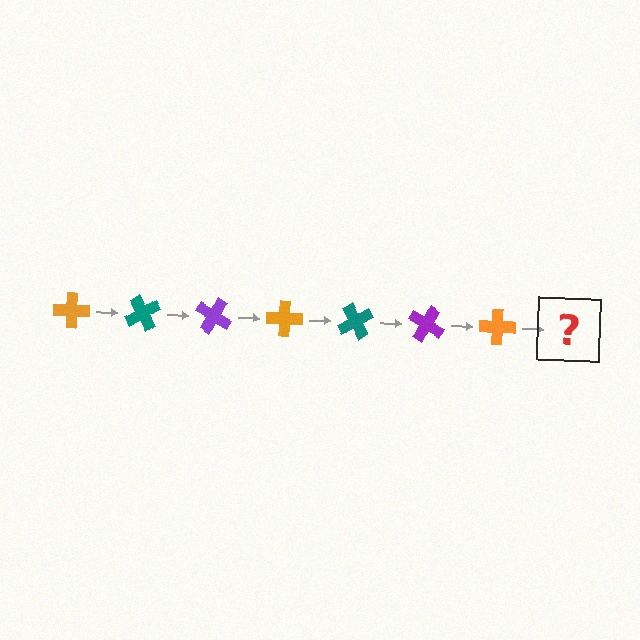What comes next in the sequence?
The next element should be a teal cross, rotated 420 degrees from the start.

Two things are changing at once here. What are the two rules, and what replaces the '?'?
The two rules are that it rotates 60 degrees each step and the color cycles through orange, teal, and purple. The '?' should be a teal cross, rotated 420 degrees from the start.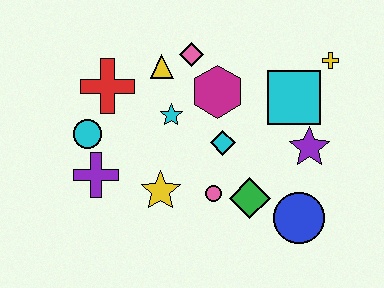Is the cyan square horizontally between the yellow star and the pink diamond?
No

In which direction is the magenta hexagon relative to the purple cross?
The magenta hexagon is to the right of the purple cross.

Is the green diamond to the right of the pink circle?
Yes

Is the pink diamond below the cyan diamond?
No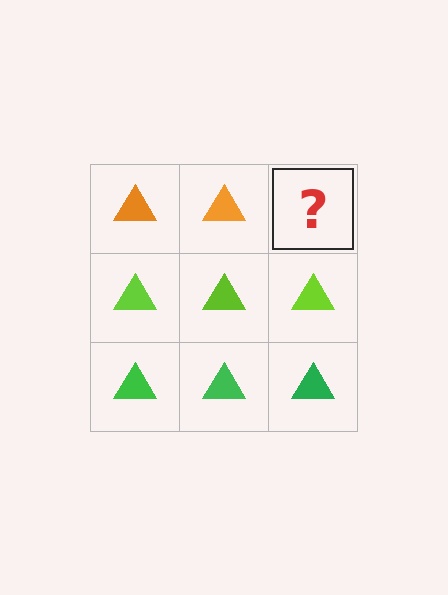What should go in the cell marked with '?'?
The missing cell should contain an orange triangle.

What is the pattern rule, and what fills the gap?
The rule is that each row has a consistent color. The gap should be filled with an orange triangle.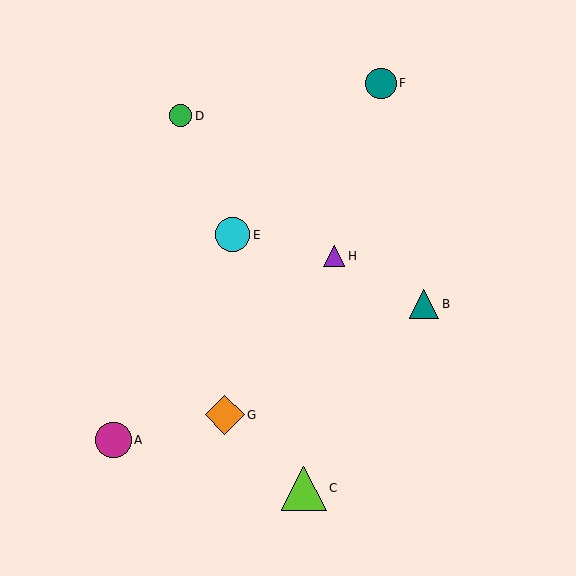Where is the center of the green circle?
The center of the green circle is at (181, 116).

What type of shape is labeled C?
Shape C is a lime triangle.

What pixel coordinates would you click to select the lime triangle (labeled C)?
Click at (304, 488) to select the lime triangle C.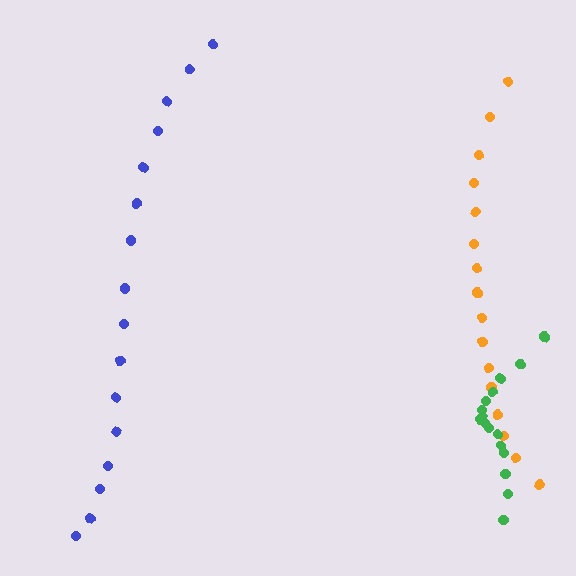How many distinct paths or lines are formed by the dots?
There are 3 distinct paths.